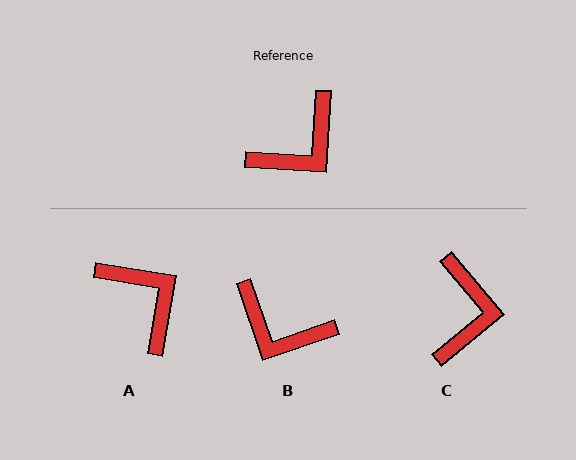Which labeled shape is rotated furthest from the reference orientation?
A, about 84 degrees away.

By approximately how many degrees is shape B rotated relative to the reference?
Approximately 68 degrees clockwise.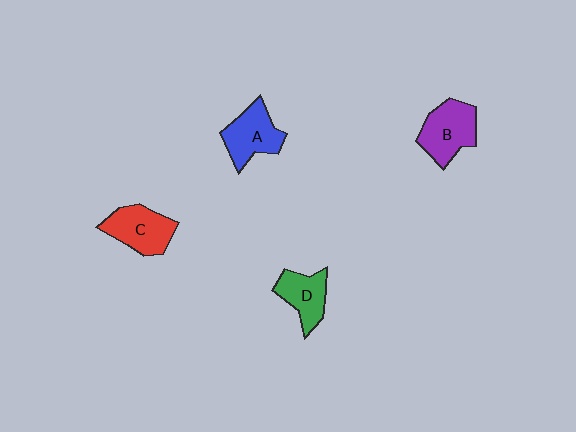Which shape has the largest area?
Shape B (purple).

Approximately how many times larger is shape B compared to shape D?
Approximately 1.3 times.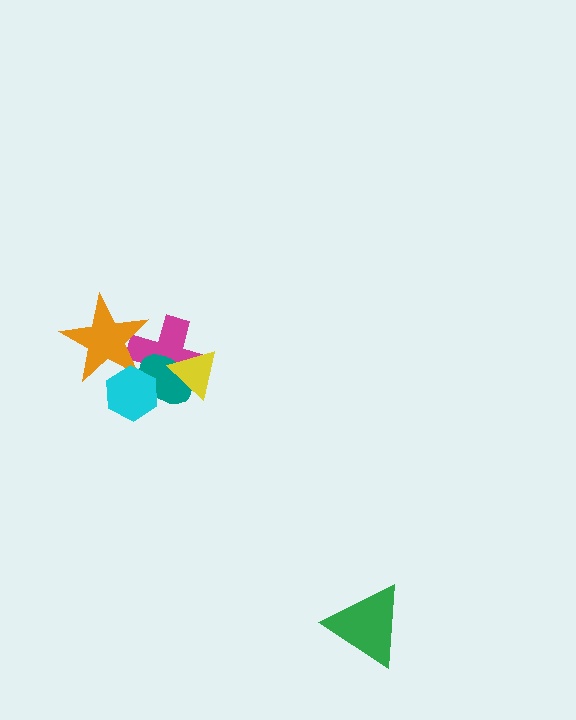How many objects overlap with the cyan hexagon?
3 objects overlap with the cyan hexagon.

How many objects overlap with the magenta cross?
4 objects overlap with the magenta cross.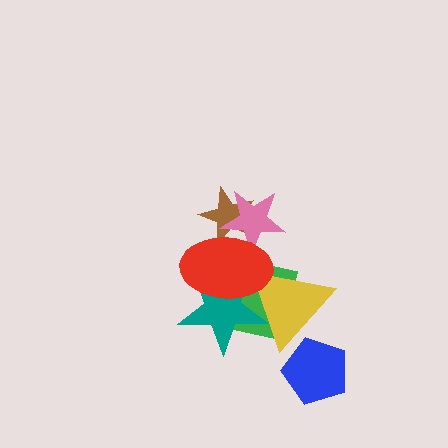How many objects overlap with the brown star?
2 objects overlap with the brown star.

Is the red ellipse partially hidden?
No, no other shape covers it.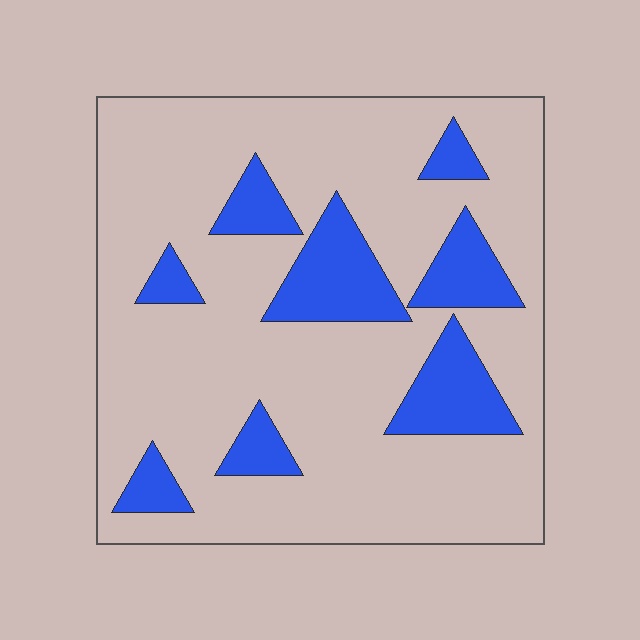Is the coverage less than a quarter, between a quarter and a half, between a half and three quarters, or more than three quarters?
Less than a quarter.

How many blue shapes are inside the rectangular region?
8.